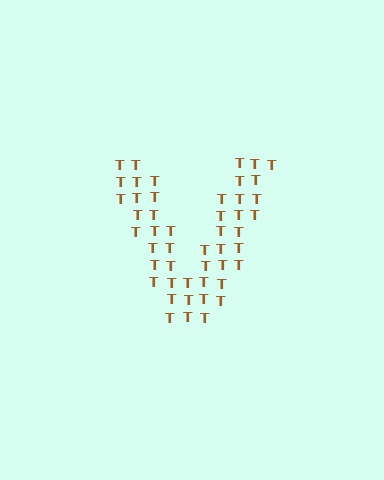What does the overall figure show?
The overall figure shows the letter V.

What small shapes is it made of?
It is made of small letter T's.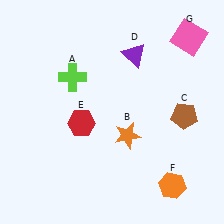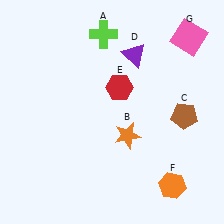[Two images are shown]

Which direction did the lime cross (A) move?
The lime cross (A) moved up.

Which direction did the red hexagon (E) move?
The red hexagon (E) moved right.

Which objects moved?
The objects that moved are: the lime cross (A), the red hexagon (E).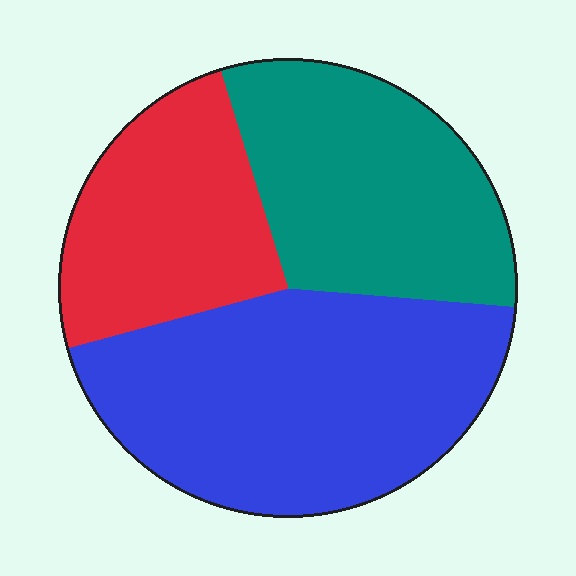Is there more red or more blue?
Blue.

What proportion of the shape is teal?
Teal takes up about one third (1/3) of the shape.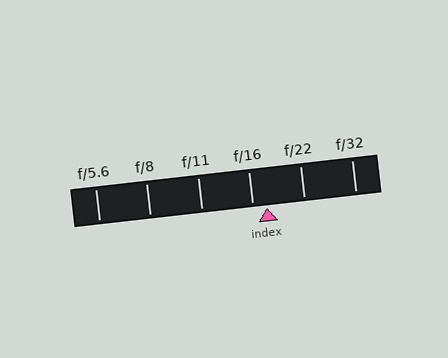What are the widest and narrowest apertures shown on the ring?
The widest aperture shown is f/5.6 and the narrowest is f/32.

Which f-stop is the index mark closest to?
The index mark is closest to f/16.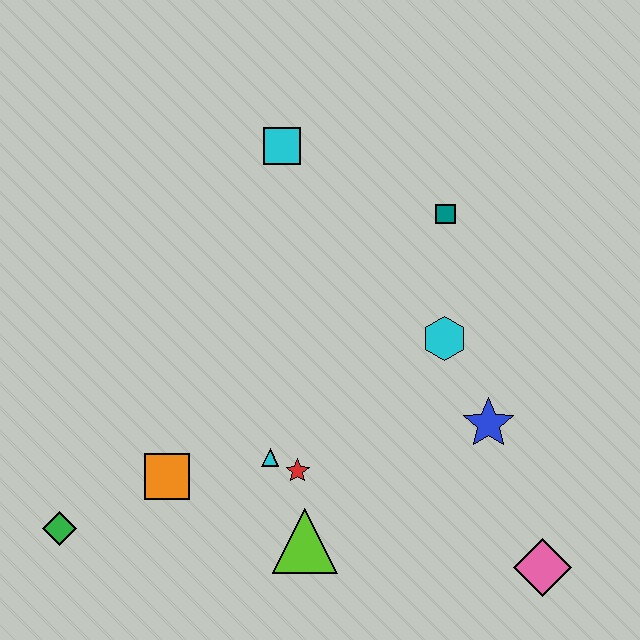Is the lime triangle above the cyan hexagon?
No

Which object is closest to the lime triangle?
The red star is closest to the lime triangle.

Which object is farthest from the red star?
The cyan square is farthest from the red star.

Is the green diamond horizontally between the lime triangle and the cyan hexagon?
No